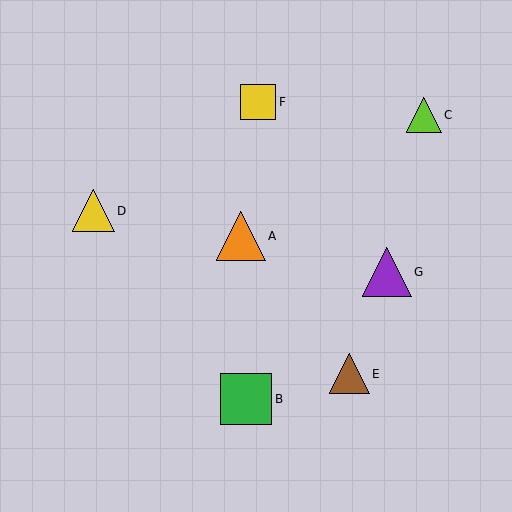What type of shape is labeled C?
Shape C is a lime triangle.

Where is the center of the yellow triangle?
The center of the yellow triangle is at (94, 211).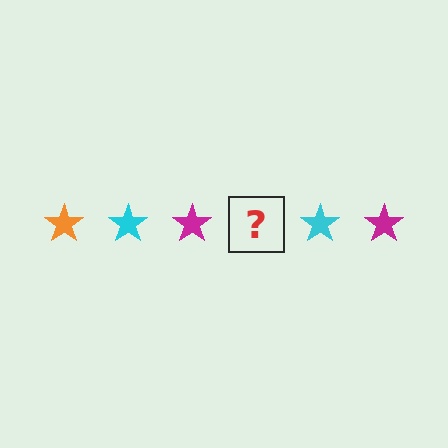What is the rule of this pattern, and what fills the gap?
The rule is that the pattern cycles through orange, cyan, magenta stars. The gap should be filled with an orange star.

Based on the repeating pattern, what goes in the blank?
The blank should be an orange star.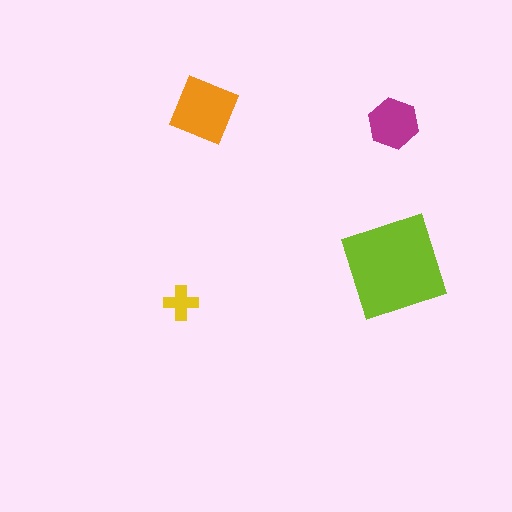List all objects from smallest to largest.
The yellow cross, the magenta hexagon, the orange diamond, the lime square.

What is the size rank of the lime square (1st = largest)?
1st.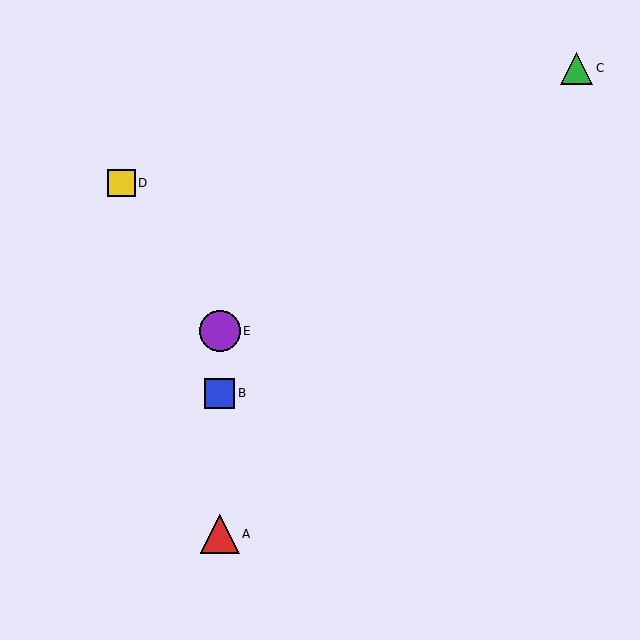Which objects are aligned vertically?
Objects A, B, E are aligned vertically.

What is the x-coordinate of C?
Object C is at x≈577.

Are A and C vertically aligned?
No, A is at x≈220 and C is at x≈577.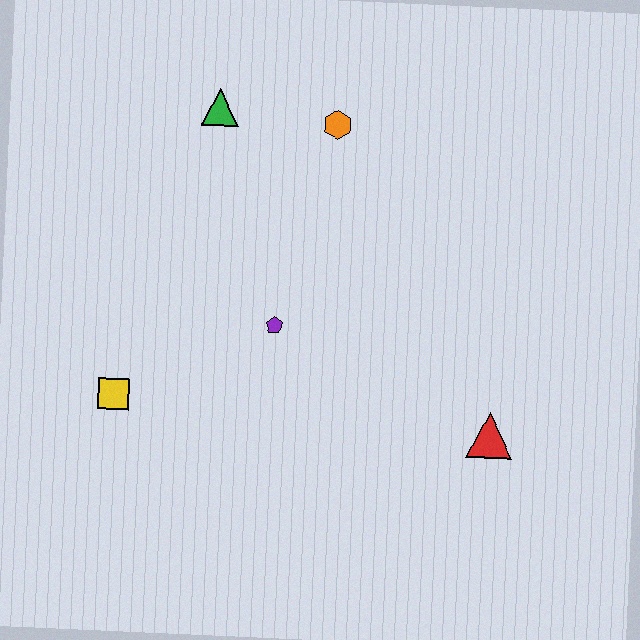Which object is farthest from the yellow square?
The red triangle is farthest from the yellow square.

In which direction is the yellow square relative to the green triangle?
The yellow square is below the green triangle.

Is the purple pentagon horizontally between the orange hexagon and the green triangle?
Yes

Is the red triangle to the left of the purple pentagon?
No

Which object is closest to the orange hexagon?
The green triangle is closest to the orange hexagon.